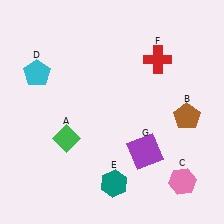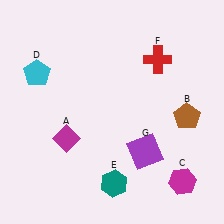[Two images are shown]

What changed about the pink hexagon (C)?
In Image 1, C is pink. In Image 2, it changed to magenta.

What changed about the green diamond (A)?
In Image 1, A is green. In Image 2, it changed to magenta.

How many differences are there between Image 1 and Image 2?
There are 2 differences between the two images.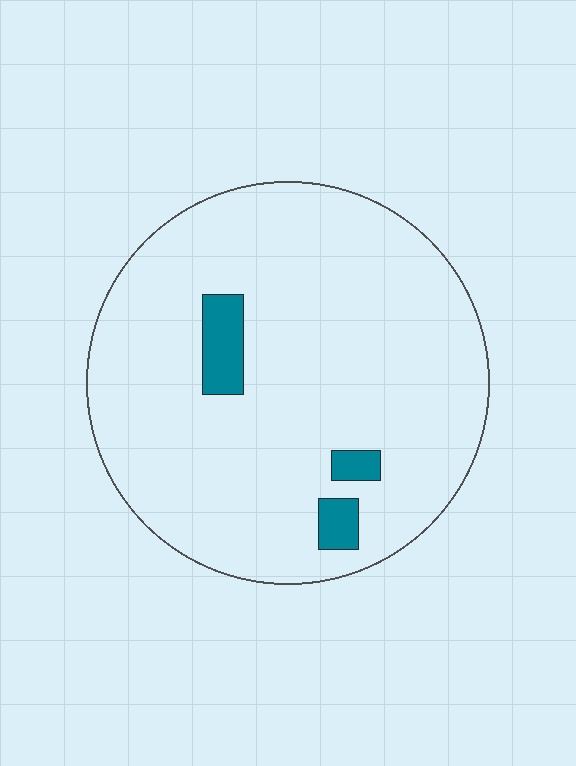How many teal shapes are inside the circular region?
3.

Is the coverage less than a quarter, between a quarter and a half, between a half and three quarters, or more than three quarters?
Less than a quarter.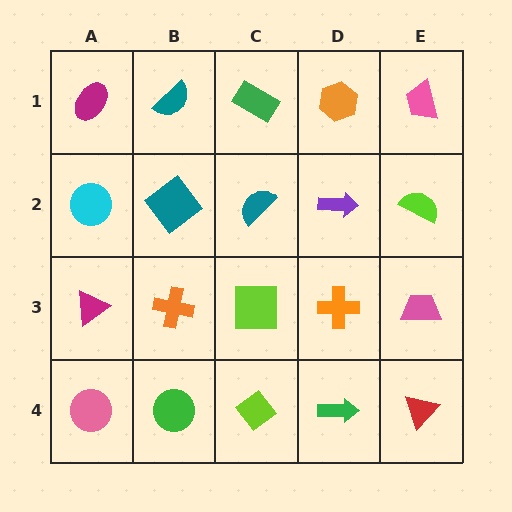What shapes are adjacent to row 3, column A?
A cyan circle (row 2, column A), a pink circle (row 4, column A), an orange cross (row 3, column B).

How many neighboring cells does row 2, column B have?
4.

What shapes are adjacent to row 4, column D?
An orange cross (row 3, column D), a lime diamond (row 4, column C), a red triangle (row 4, column E).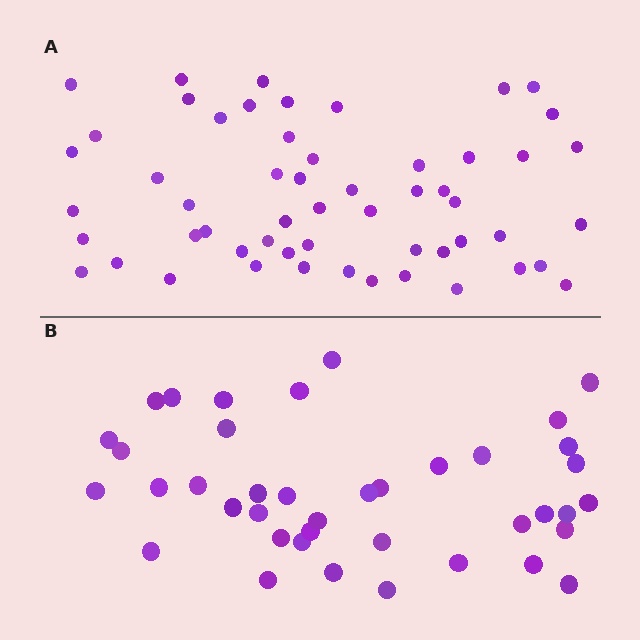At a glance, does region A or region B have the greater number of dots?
Region A (the top region) has more dots.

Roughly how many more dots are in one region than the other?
Region A has approximately 15 more dots than region B.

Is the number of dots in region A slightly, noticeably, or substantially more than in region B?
Region A has noticeably more, but not dramatically so. The ratio is roughly 1.4 to 1.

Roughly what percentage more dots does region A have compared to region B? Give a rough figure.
About 40% more.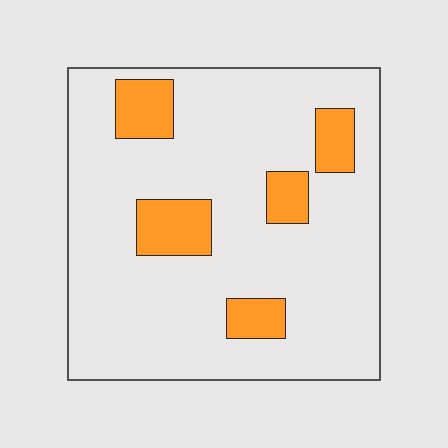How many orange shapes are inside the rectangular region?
5.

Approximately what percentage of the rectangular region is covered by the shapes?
Approximately 15%.